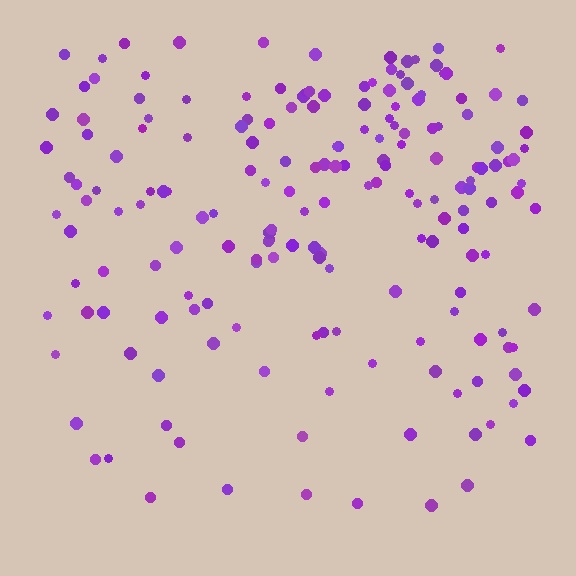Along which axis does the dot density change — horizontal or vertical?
Vertical.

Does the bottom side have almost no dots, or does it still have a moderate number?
Still a moderate number, just noticeably fewer than the top.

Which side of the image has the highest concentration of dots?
The top.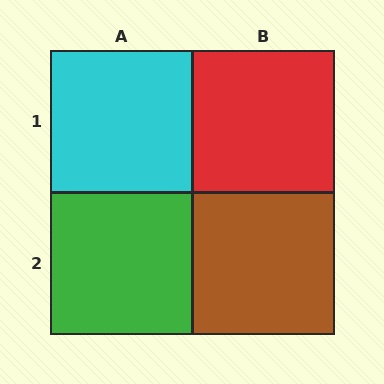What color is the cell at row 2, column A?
Green.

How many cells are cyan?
1 cell is cyan.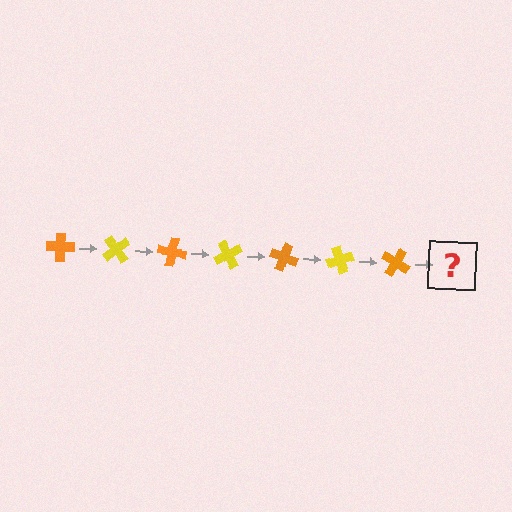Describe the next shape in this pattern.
It should be a yellow cross, rotated 350 degrees from the start.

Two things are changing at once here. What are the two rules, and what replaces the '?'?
The two rules are that it rotates 50 degrees each step and the color cycles through orange and yellow. The '?' should be a yellow cross, rotated 350 degrees from the start.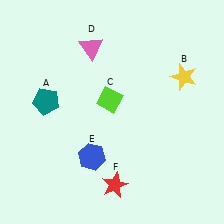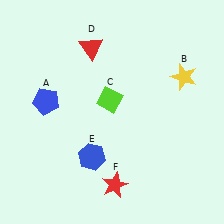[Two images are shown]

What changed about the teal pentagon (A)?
In Image 1, A is teal. In Image 2, it changed to blue.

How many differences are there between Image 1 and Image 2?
There are 2 differences between the two images.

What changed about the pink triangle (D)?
In Image 1, D is pink. In Image 2, it changed to red.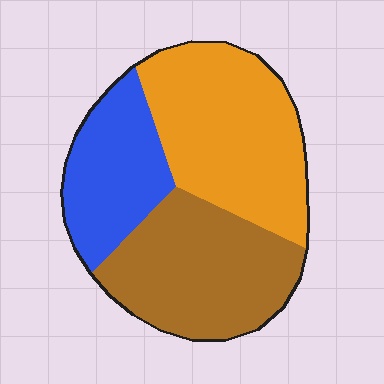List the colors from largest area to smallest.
From largest to smallest: orange, brown, blue.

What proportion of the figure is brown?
Brown takes up about three eighths (3/8) of the figure.